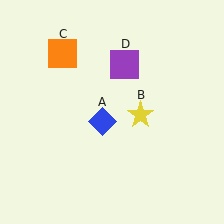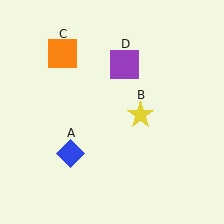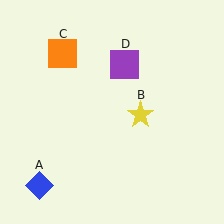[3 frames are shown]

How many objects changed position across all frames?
1 object changed position: blue diamond (object A).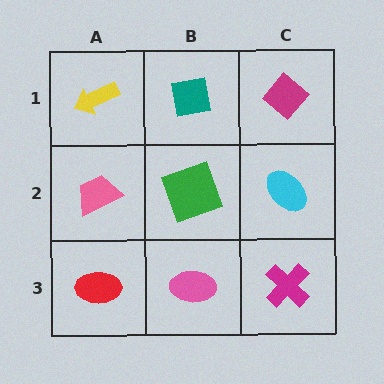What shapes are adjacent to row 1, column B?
A green square (row 2, column B), a yellow arrow (row 1, column A), a magenta diamond (row 1, column C).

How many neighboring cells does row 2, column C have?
3.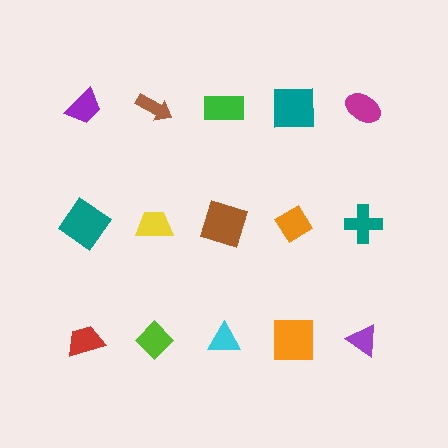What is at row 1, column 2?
A brown arrow.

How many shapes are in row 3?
5 shapes.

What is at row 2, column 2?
A yellow trapezoid.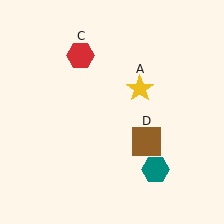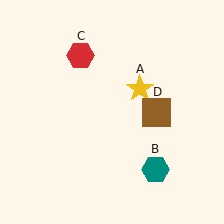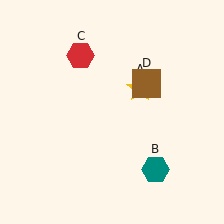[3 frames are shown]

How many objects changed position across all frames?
1 object changed position: brown square (object D).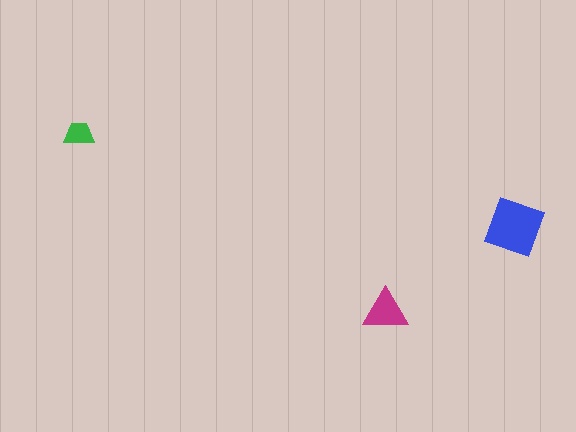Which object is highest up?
The green trapezoid is topmost.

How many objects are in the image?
There are 3 objects in the image.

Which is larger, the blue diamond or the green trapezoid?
The blue diamond.